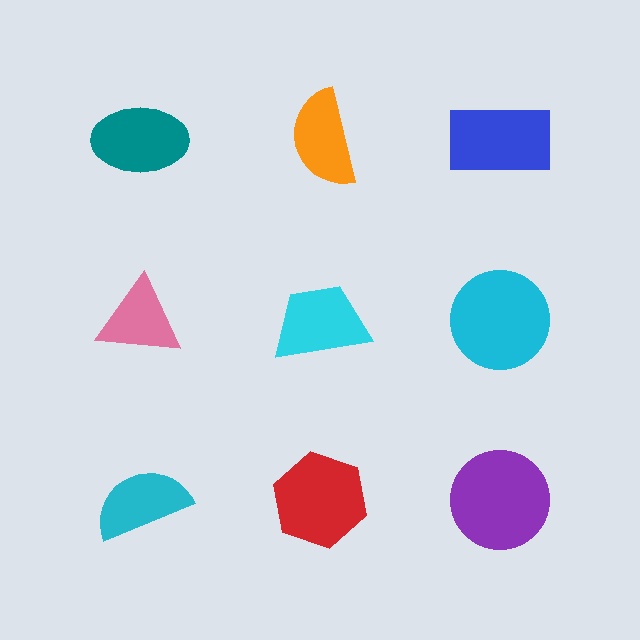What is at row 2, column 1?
A pink triangle.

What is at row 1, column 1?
A teal ellipse.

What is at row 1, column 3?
A blue rectangle.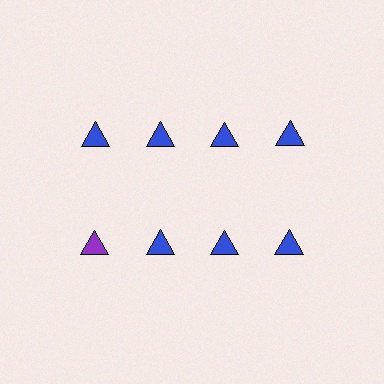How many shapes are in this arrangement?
There are 8 shapes arranged in a grid pattern.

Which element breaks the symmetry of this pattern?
The purple triangle in the second row, leftmost column breaks the symmetry. All other shapes are blue triangles.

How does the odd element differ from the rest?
It has a different color: purple instead of blue.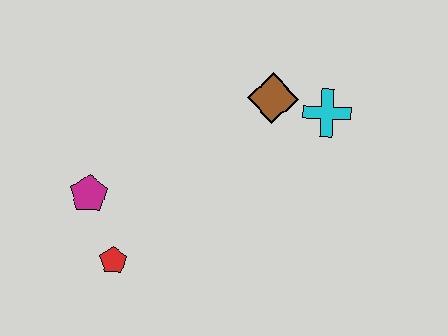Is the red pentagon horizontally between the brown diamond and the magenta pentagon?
Yes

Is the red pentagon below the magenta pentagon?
Yes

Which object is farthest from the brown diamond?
The red pentagon is farthest from the brown diamond.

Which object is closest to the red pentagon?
The magenta pentagon is closest to the red pentagon.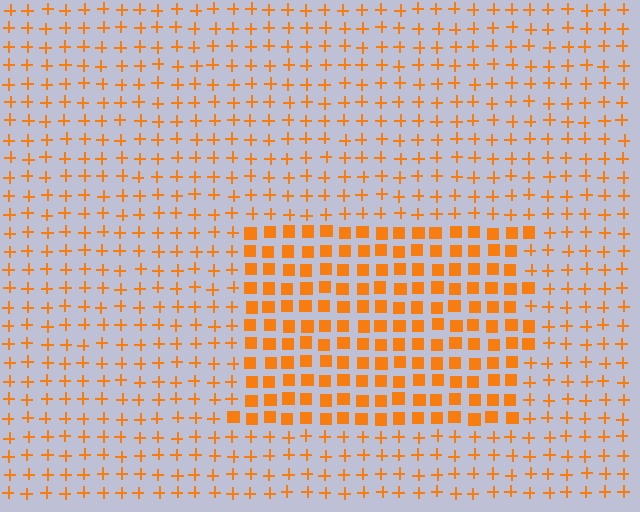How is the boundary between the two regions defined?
The boundary is defined by a change in element shape: squares inside vs. plus signs outside. All elements share the same color and spacing.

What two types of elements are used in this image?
The image uses squares inside the rectangle region and plus signs outside it.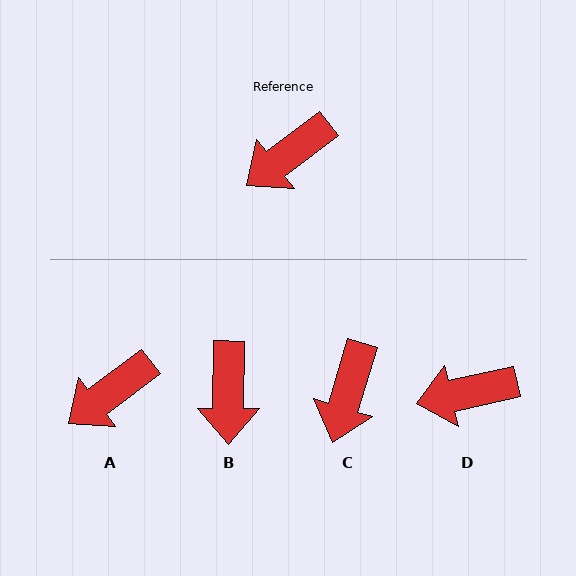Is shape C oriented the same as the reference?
No, it is off by about 36 degrees.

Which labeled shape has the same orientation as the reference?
A.